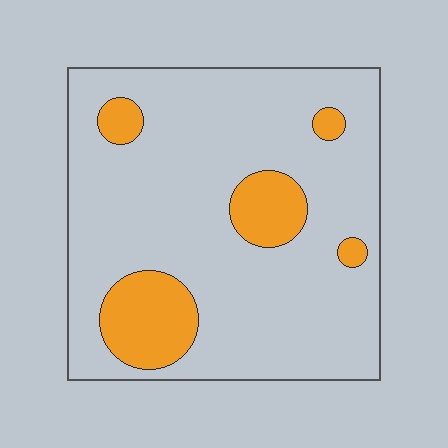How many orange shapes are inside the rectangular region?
5.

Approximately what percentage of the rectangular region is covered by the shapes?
Approximately 15%.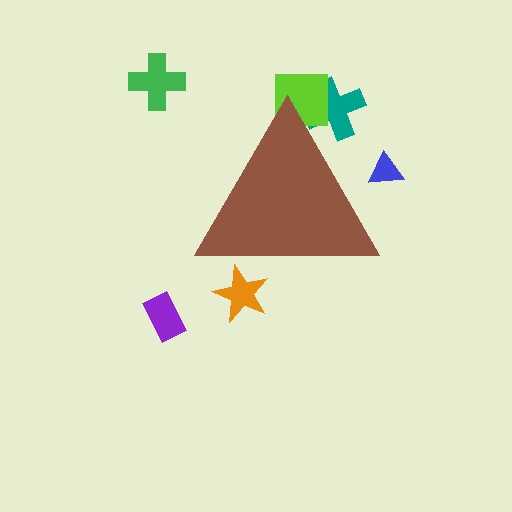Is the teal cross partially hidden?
Yes, the teal cross is partially hidden behind the brown triangle.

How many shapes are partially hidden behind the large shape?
4 shapes are partially hidden.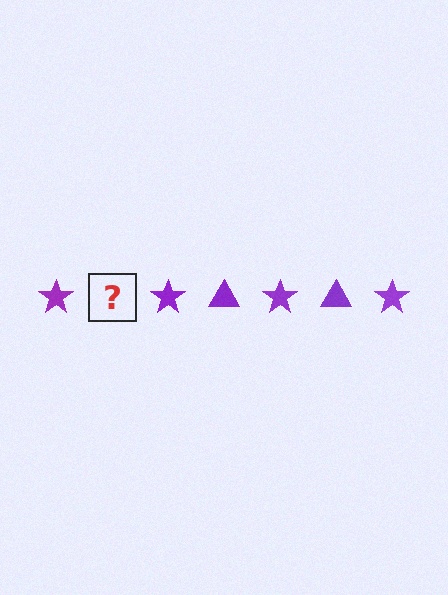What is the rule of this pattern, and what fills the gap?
The rule is that the pattern cycles through star, triangle shapes in purple. The gap should be filled with a purple triangle.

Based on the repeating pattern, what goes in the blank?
The blank should be a purple triangle.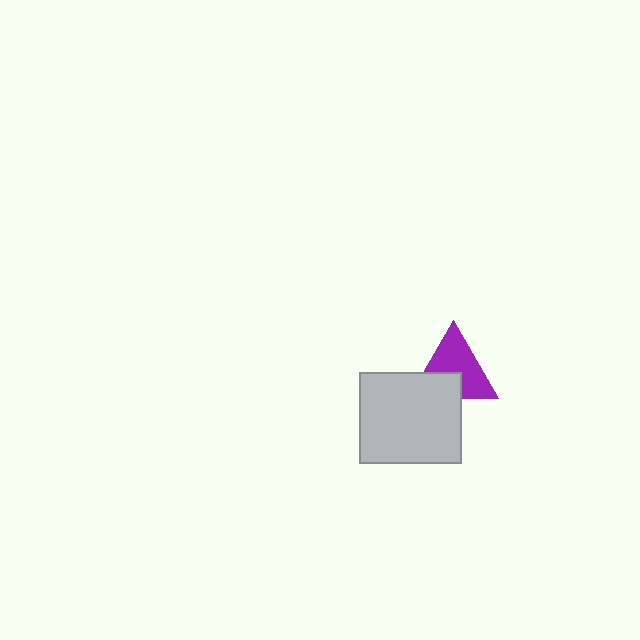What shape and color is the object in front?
The object in front is a light gray rectangle.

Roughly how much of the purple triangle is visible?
Most of it is visible (roughly 65%).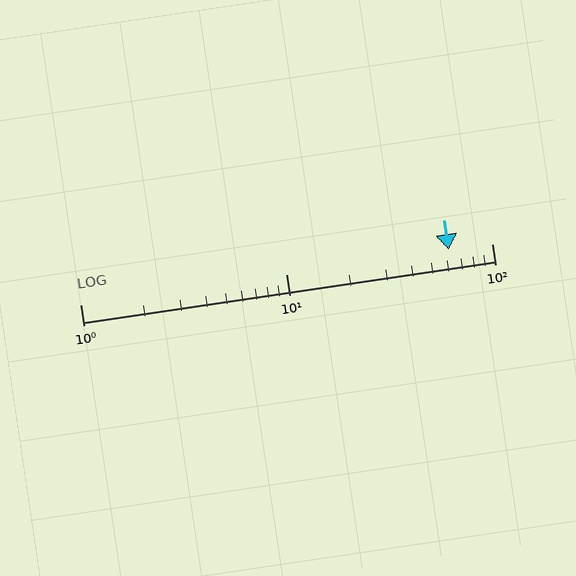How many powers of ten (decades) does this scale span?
The scale spans 2 decades, from 1 to 100.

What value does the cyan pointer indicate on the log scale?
The pointer indicates approximately 62.